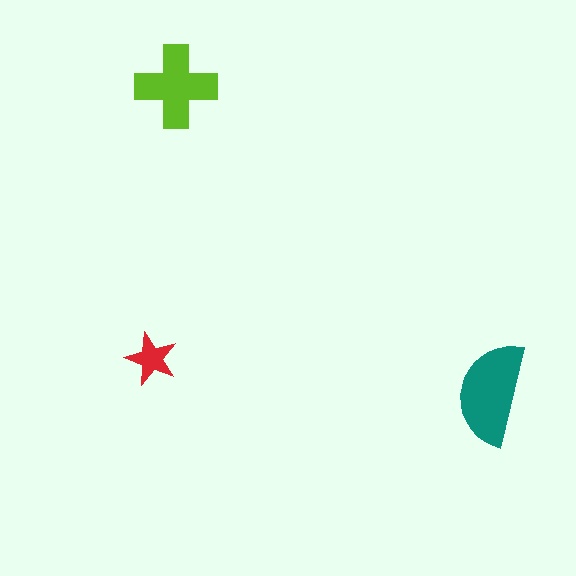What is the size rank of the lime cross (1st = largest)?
2nd.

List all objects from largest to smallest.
The teal semicircle, the lime cross, the red star.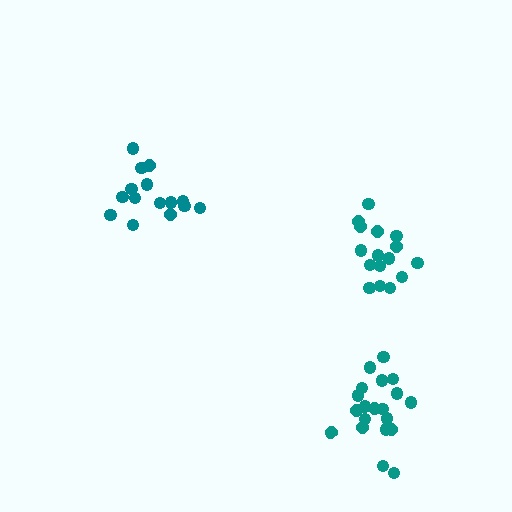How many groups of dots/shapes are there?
There are 3 groups.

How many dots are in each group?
Group 1: 16 dots, Group 2: 15 dots, Group 3: 20 dots (51 total).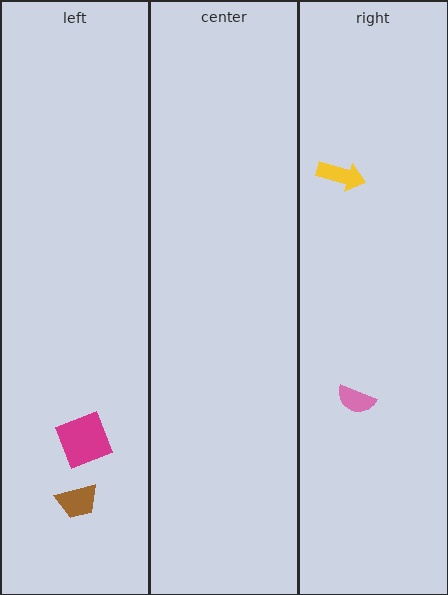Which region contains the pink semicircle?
The right region.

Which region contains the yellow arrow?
The right region.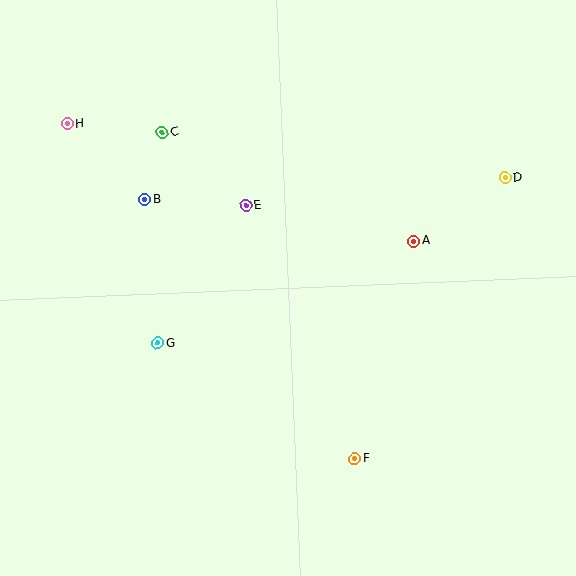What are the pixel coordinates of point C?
Point C is at (162, 132).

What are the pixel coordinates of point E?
Point E is at (246, 205).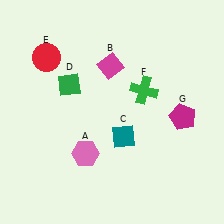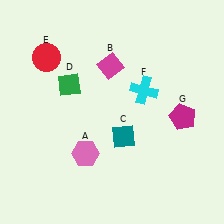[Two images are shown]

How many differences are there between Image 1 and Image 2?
There is 1 difference between the two images.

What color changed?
The cross (F) changed from green in Image 1 to cyan in Image 2.